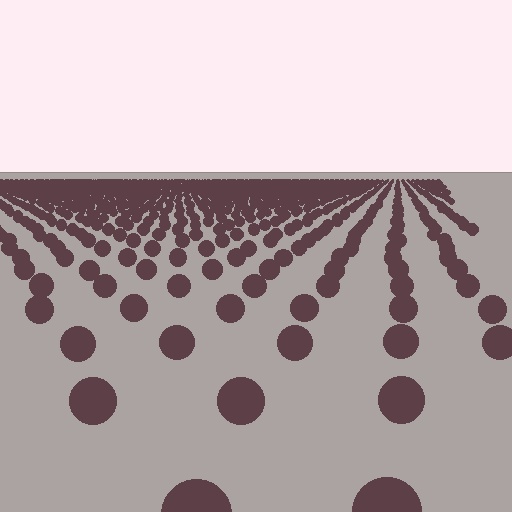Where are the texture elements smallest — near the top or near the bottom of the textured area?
Near the top.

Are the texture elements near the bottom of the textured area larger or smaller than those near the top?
Larger. Near the bottom, elements are closer to the viewer and appear at a bigger on-screen size.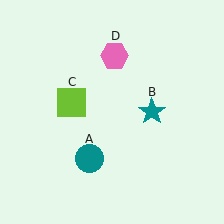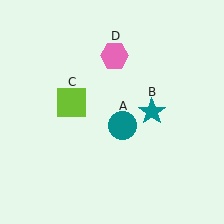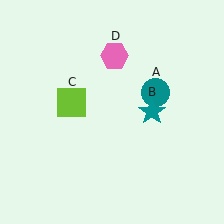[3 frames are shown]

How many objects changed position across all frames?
1 object changed position: teal circle (object A).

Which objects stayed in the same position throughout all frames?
Teal star (object B) and lime square (object C) and pink hexagon (object D) remained stationary.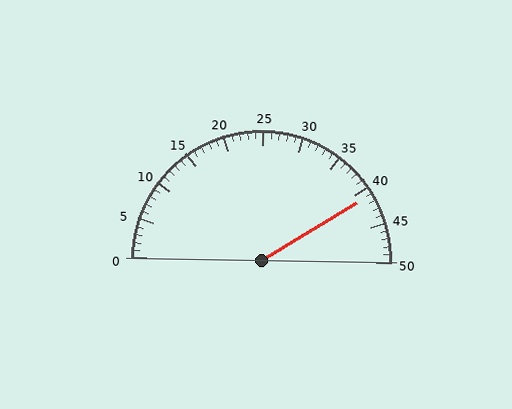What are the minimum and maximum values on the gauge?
The gauge ranges from 0 to 50.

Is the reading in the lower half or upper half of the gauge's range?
The reading is in the upper half of the range (0 to 50).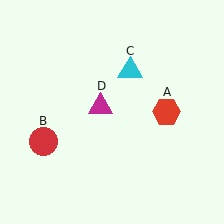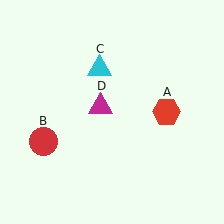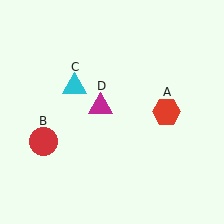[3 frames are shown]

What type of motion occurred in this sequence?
The cyan triangle (object C) rotated counterclockwise around the center of the scene.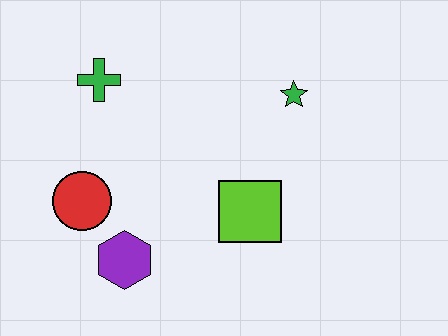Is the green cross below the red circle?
No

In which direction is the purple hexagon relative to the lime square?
The purple hexagon is to the left of the lime square.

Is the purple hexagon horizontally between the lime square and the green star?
No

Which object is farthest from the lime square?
The green cross is farthest from the lime square.